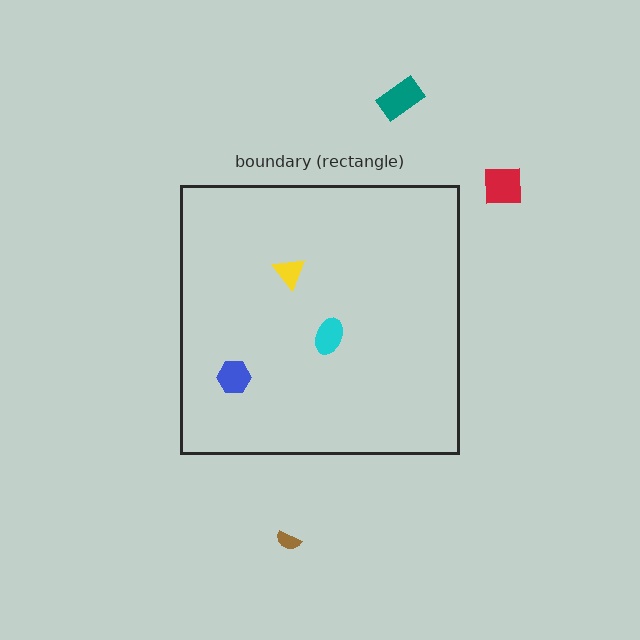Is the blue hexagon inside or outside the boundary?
Inside.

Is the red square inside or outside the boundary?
Outside.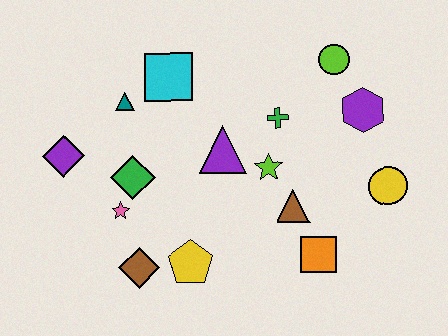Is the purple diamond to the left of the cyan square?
Yes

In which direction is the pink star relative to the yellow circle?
The pink star is to the left of the yellow circle.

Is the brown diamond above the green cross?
No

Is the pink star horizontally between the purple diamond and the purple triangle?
Yes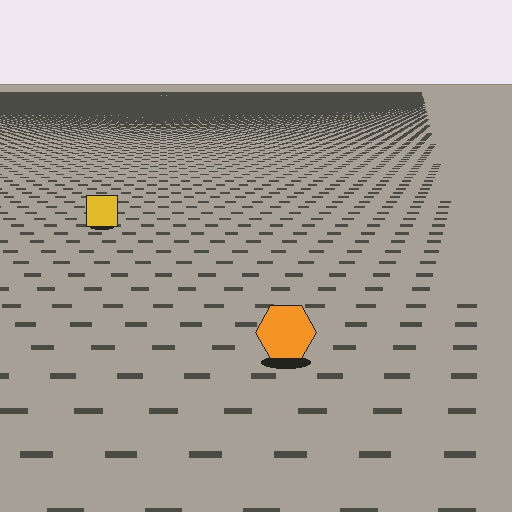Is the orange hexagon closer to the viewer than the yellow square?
Yes. The orange hexagon is closer — you can tell from the texture gradient: the ground texture is coarser near it.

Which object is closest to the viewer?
The orange hexagon is closest. The texture marks near it are larger and more spread out.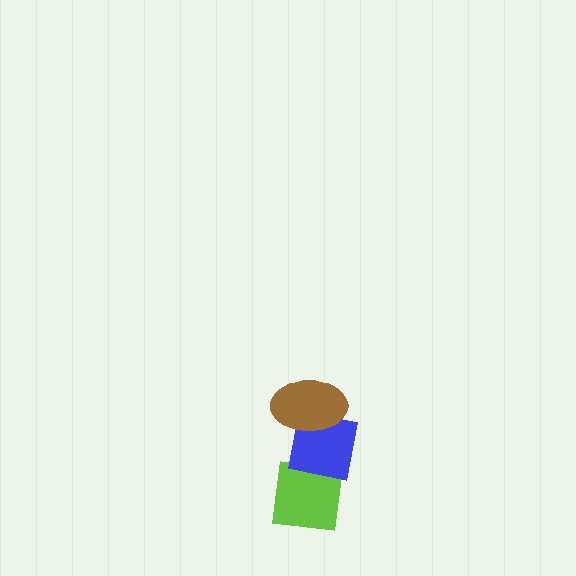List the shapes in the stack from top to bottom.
From top to bottom: the brown ellipse, the blue square, the lime square.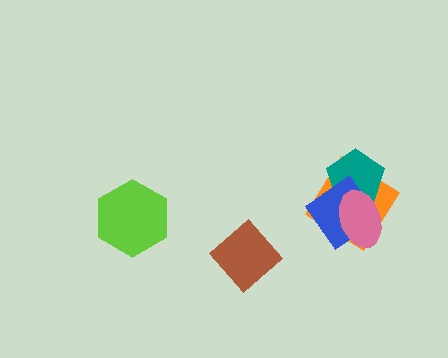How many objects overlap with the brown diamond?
0 objects overlap with the brown diamond.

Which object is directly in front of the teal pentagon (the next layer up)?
The blue diamond is directly in front of the teal pentagon.